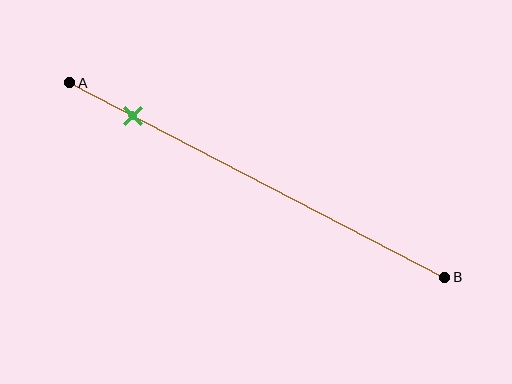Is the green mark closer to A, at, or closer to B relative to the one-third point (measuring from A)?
The green mark is closer to point A than the one-third point of segment AB.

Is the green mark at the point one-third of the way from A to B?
No, the mark is at about 15% from A, not at the 33% one-third point.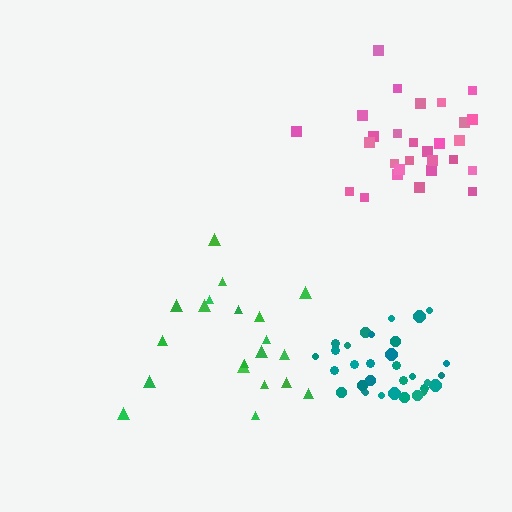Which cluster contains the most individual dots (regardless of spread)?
Teal (32).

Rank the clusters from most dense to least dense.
teal, pink, green.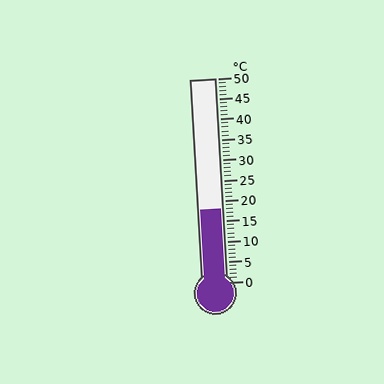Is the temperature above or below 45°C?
The temperature is below 45°C.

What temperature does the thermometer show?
The thermometer shows approximately 18°C.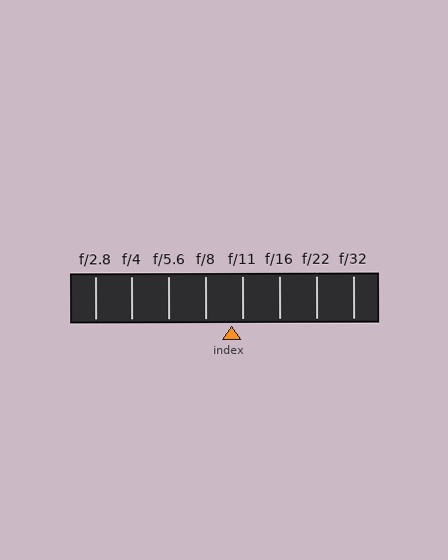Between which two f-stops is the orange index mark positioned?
The index mark is between f/8 and f/11.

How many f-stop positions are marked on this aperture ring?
There are 8 f-stop positions marked.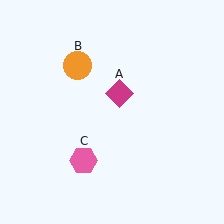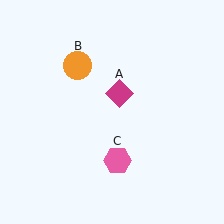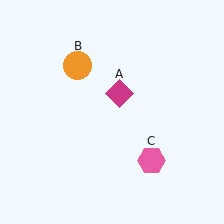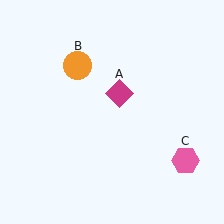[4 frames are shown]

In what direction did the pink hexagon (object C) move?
The pink hexagon (object C) moved right.